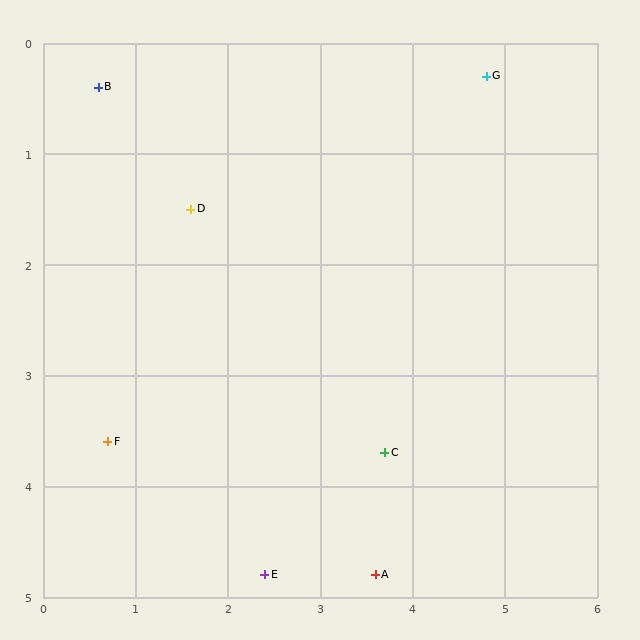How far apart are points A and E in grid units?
Points A and E are about 1.2 grid units apart.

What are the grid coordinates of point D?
Point D is at approximately (1.6, 1.5).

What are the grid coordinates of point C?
Point C is at approximately (3.7, 3.7).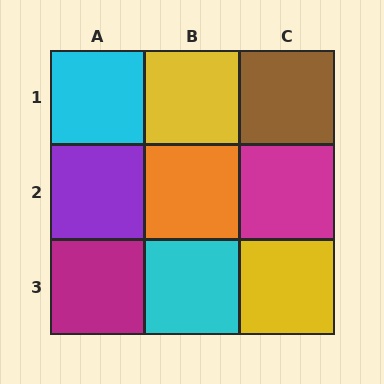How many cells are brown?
1 cell is brown.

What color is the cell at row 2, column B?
Orange.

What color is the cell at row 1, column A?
Cyan.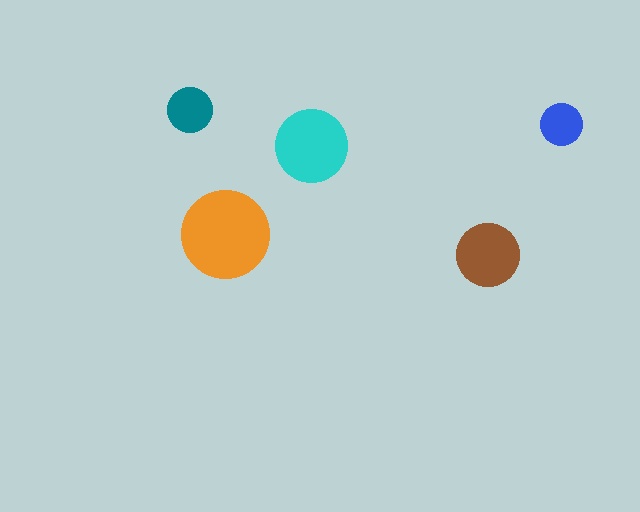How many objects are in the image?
There are 5 objects in the image.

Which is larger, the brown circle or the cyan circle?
The cyan one.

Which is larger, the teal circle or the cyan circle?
The cyan one.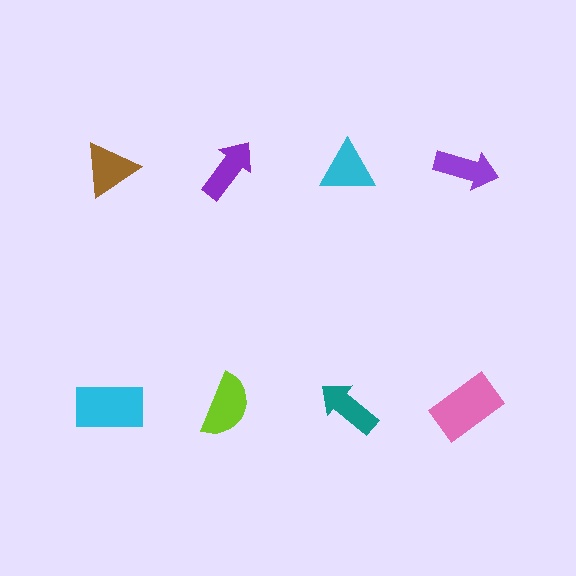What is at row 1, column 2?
A purple arrow.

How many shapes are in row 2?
4 shapes.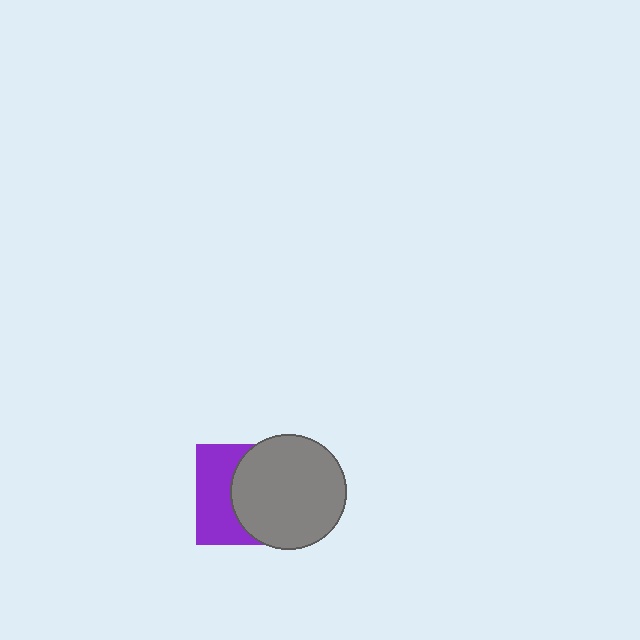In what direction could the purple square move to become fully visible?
The purple square could move left. That would shift it out from behind the gray circle entirely.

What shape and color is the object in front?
The object in front is a gray circle.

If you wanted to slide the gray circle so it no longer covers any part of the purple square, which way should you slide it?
Slide it right — that is the most direct way to separate the two shapes.